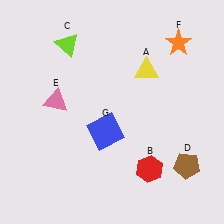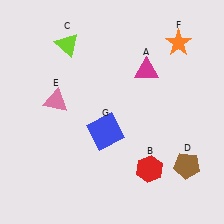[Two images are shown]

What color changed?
The triangle (A) changed from yellow in Image 1 to magenta in Image 2.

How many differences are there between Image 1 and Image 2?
There is 1 difference between the two images.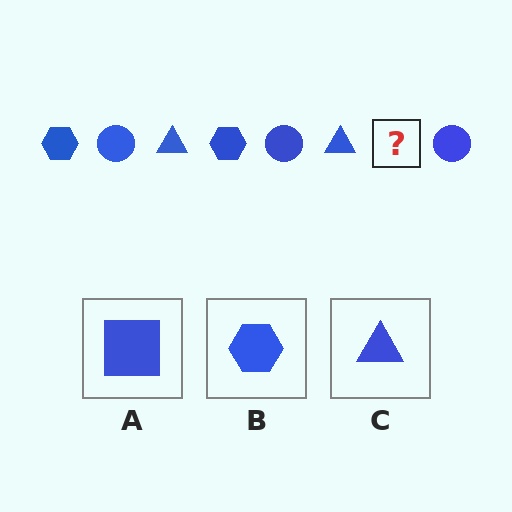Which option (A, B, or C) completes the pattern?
B.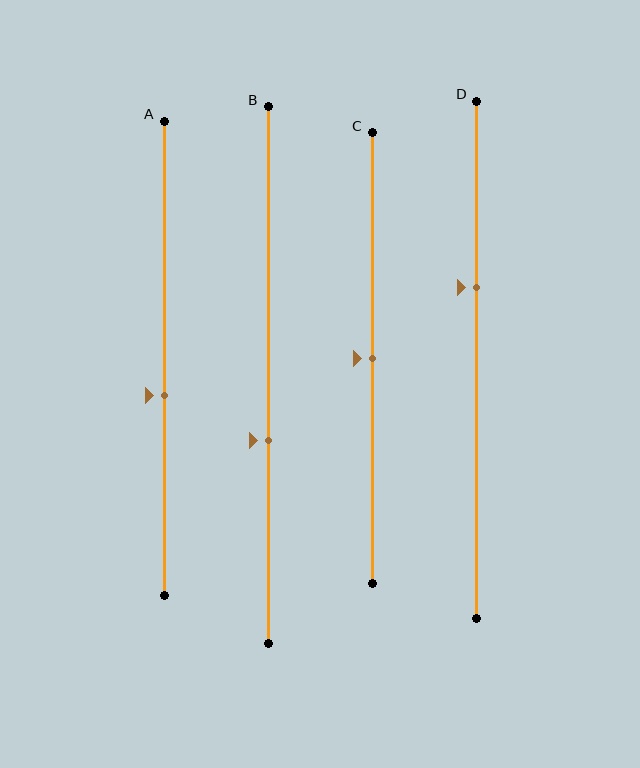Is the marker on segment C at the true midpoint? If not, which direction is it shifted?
Yes, the marker on segment C is at the true midpoint.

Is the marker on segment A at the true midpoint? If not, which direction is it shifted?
No, the marker on segment A is shifted downward by about 8% of the segment length.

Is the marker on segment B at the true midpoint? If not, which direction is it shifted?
No, the marker on segment B is shifted downward by about 12% of the segment length.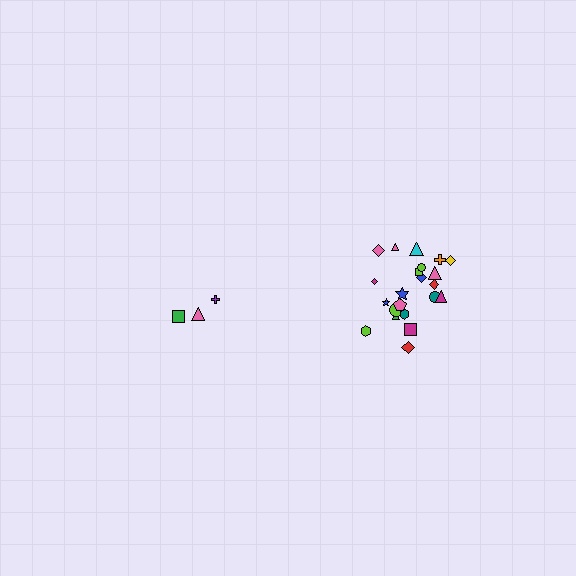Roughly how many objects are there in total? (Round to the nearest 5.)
Roughly 25 objects in total.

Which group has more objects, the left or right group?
The right group.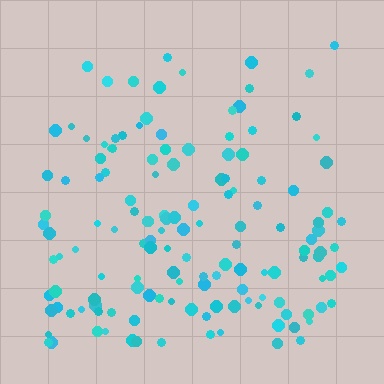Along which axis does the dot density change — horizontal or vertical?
Vertical.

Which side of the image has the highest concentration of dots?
The bottom.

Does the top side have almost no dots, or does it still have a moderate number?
Still a moderate number, just noticeably fewer than the bottom.